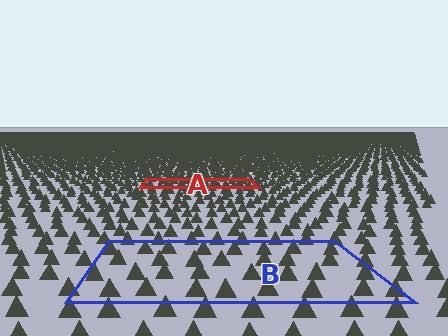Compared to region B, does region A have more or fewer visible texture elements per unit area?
Region A has more texture elements per unit area — they are packed more densely because it is farther away.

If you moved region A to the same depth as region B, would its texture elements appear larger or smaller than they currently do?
They would appear larger. At a closer depth, the same texture elements are projected at a bigger on-screen size.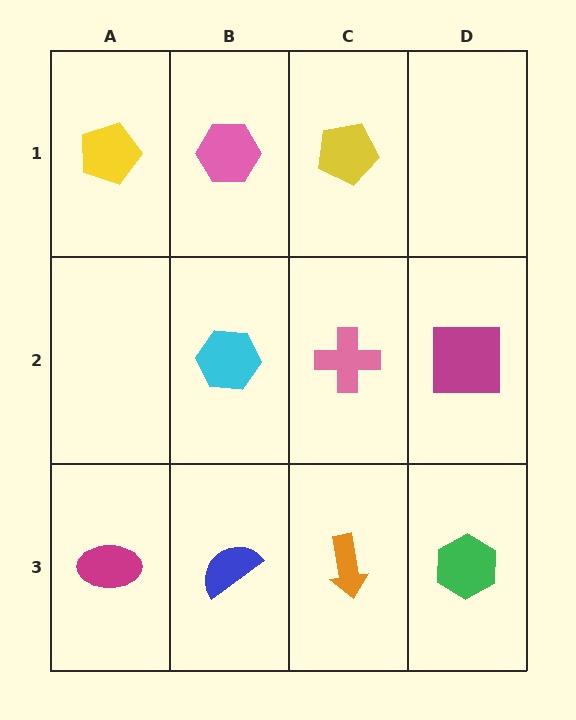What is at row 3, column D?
A green hexagon.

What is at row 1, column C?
A yellow pentagon.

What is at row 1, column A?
A yellow pentagon.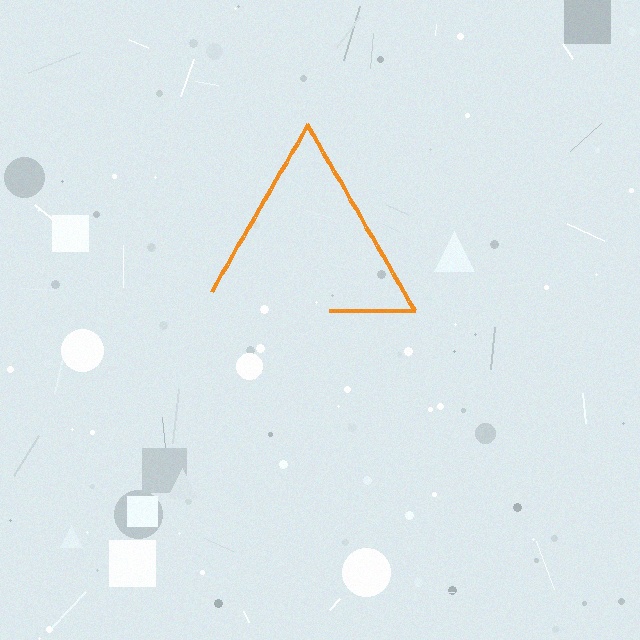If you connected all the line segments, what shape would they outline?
They would outline a triangle.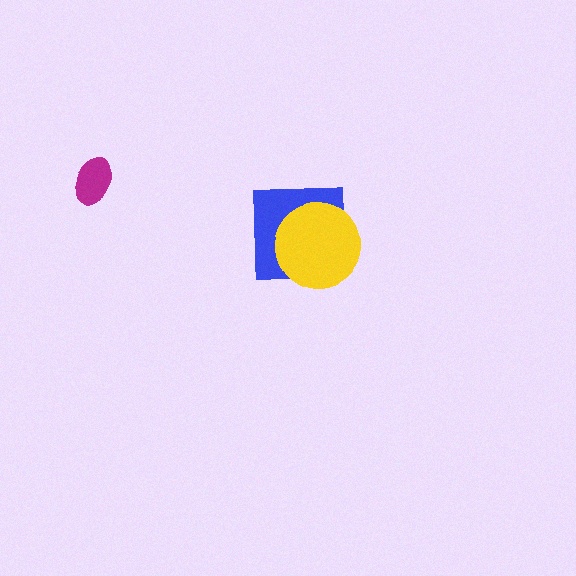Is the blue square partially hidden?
Yes, it is partially covered by another shape.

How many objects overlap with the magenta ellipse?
0 objects overlap with the magenta ellipse.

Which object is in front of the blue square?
The yellow circle is in front of the blue square.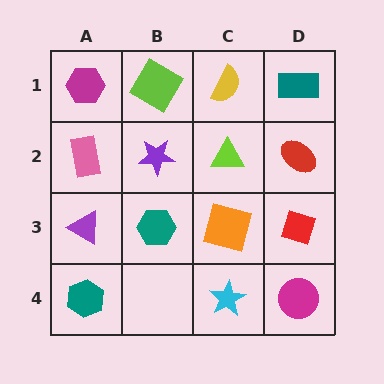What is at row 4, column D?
A magenta circle.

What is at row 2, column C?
A lime triangle.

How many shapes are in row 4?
3 shapes.